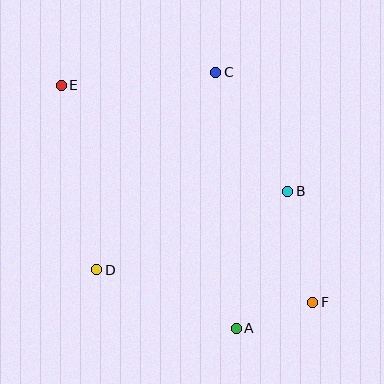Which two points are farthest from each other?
Points E and F are farthest from each other.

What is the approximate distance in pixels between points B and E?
The distance between B and E is approximately 250 pixels.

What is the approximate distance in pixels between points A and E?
The distance between A and E is approximately 300 pixels.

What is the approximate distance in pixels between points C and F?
The distance between C and F is approximately 249 pixels.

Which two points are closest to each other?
Points A and F are closest to each other.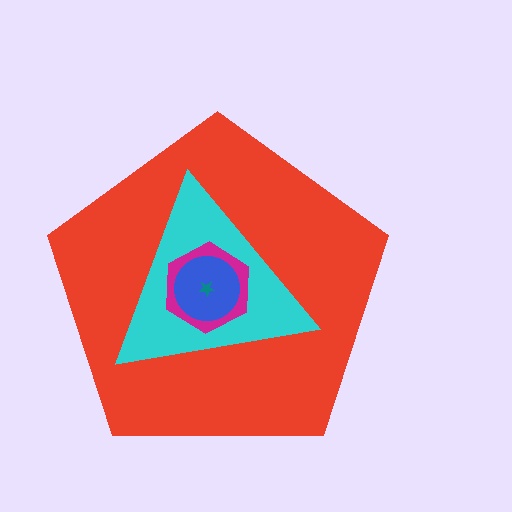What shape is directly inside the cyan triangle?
The magenta hexagon.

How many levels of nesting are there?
5.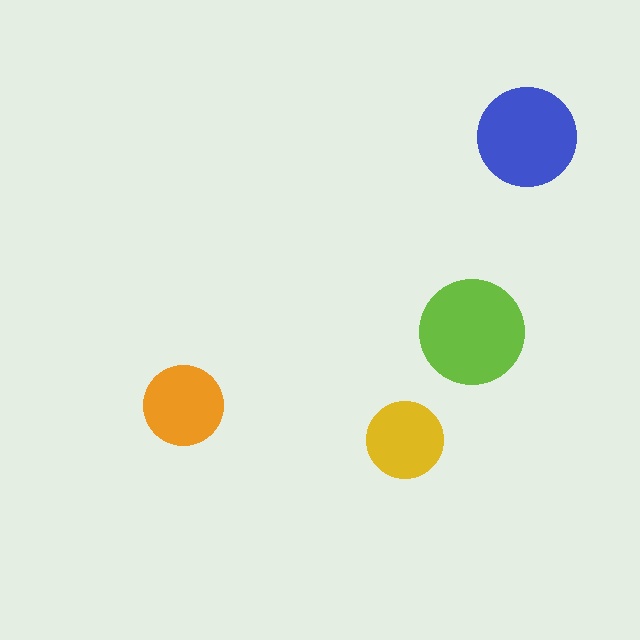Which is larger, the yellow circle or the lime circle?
The lime one.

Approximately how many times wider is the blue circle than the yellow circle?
About 1.5 times wider.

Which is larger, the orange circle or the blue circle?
The blue one.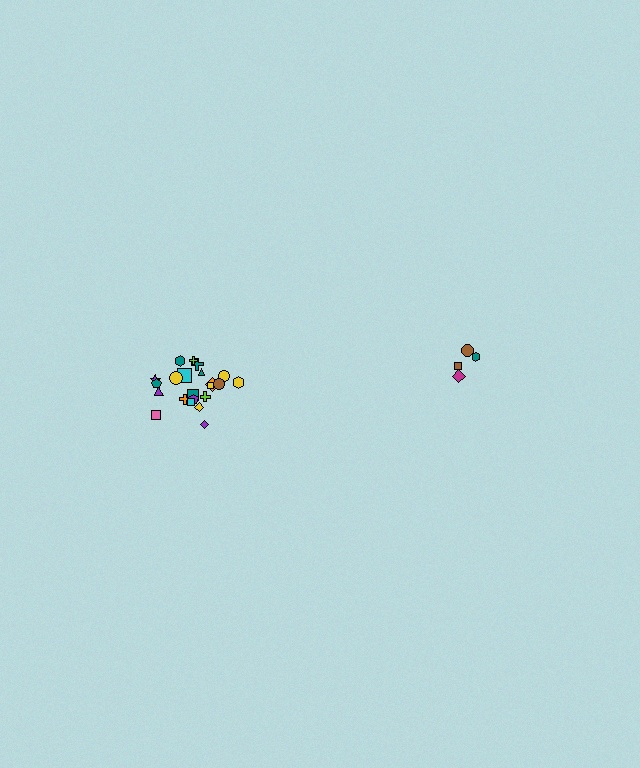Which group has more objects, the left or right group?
The left group.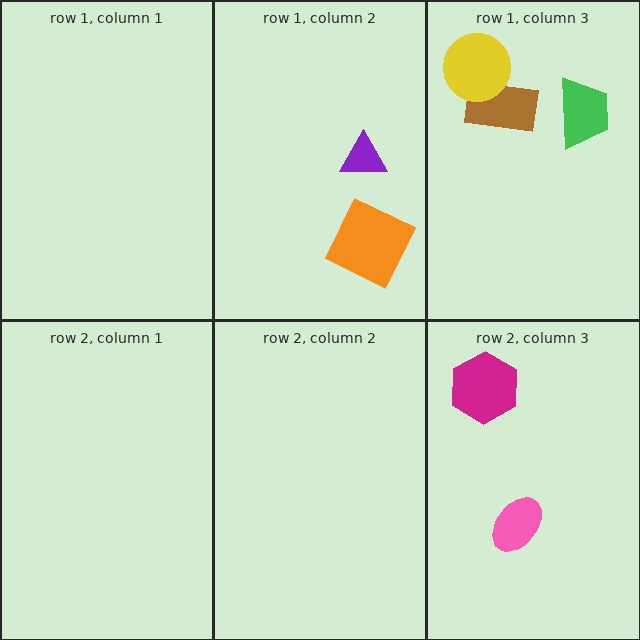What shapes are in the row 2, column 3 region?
The pink ellipse, the magenta hexagon.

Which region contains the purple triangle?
The row 1, column 2 region.